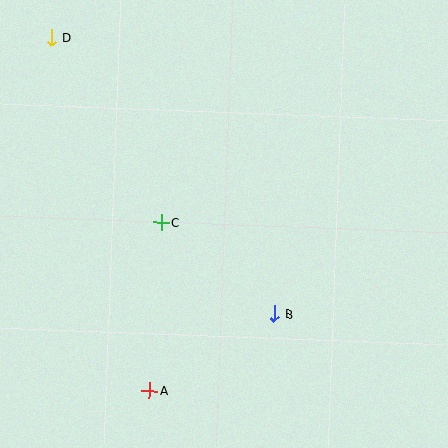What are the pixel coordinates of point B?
Point B is at (274, 314).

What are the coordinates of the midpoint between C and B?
The midpoint between C and B is at (218, 268).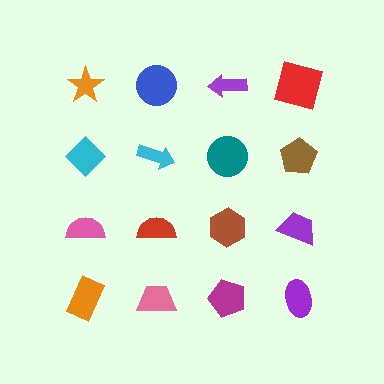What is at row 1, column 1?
An orange star.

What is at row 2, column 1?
A cyan diamond.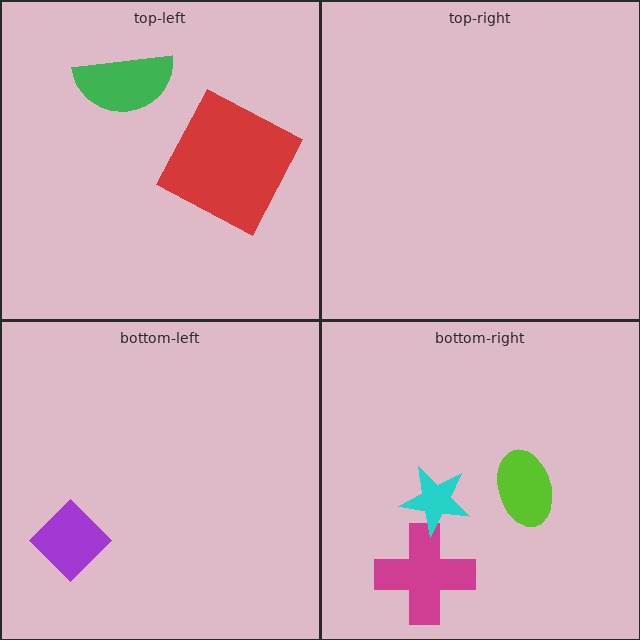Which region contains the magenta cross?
The bottom-right region.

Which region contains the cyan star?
The bottom-right region.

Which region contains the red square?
The top-left region.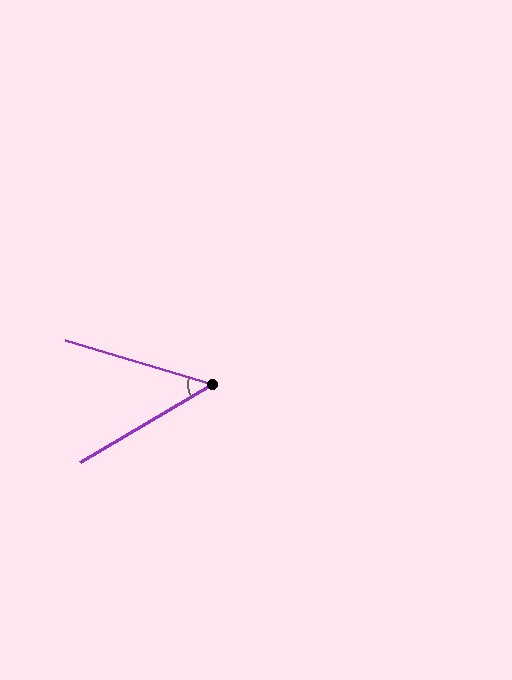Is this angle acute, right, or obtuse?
It is acute.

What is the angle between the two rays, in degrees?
Approximately 47 degrees.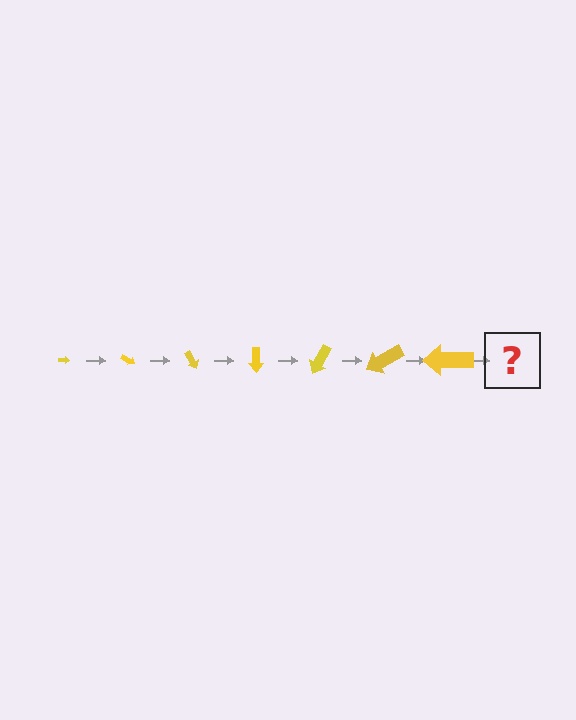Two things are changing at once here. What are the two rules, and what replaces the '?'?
The two rules are that the arrow grows larger each step and it rotates 30 degrees each step. The '?' should be an arrow, larger than the previous one and rotated 210 degrees from the start.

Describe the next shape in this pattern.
It should be an arrow, larger than the previous one and rotated 210 degrees from the start.